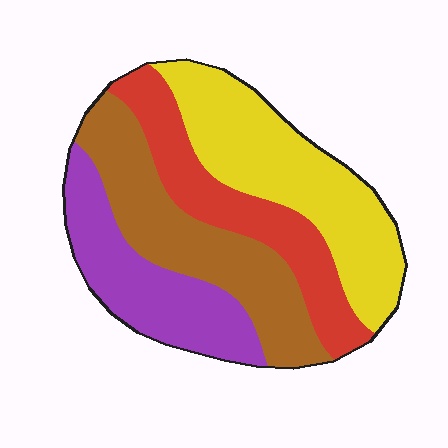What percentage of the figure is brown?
Brown covers about 25% of the figure.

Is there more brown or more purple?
Brown.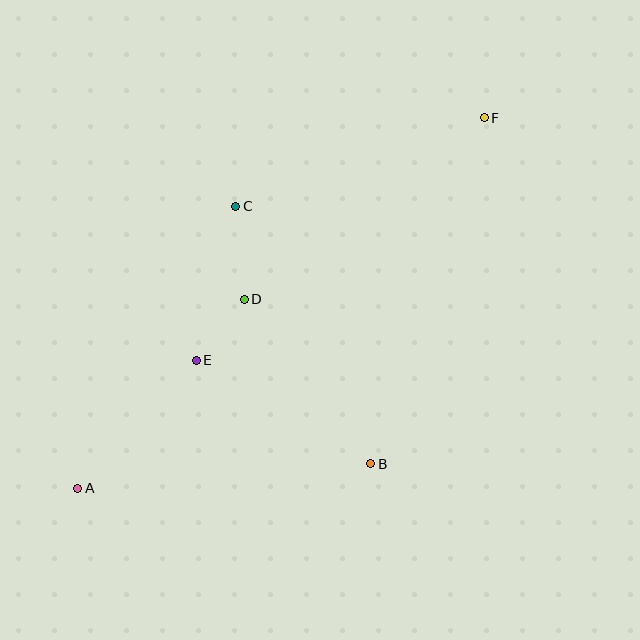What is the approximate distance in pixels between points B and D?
The distance between B and D is approximately 207 pixels.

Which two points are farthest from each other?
Points A and F are farthest from each other.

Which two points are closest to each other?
Points D and E are closest to each other.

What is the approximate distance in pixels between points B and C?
The distance between B and C is approximately 291 pixels.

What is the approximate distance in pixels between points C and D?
The distance between C and D is approximately 93 pixels.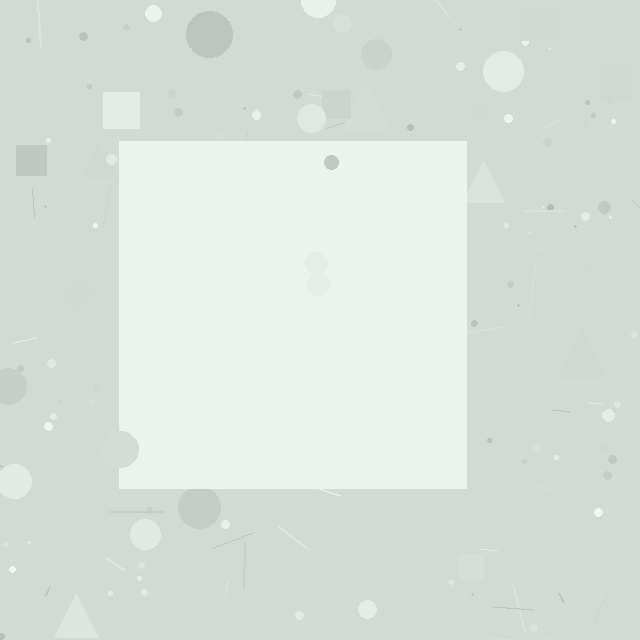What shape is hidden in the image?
A square is hidden in the image.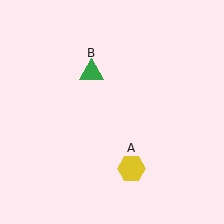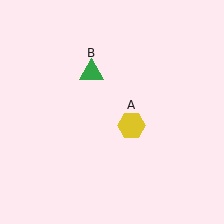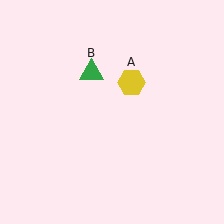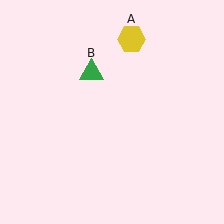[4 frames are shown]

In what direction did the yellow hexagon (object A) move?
The yellow hexagon (object A) moved up.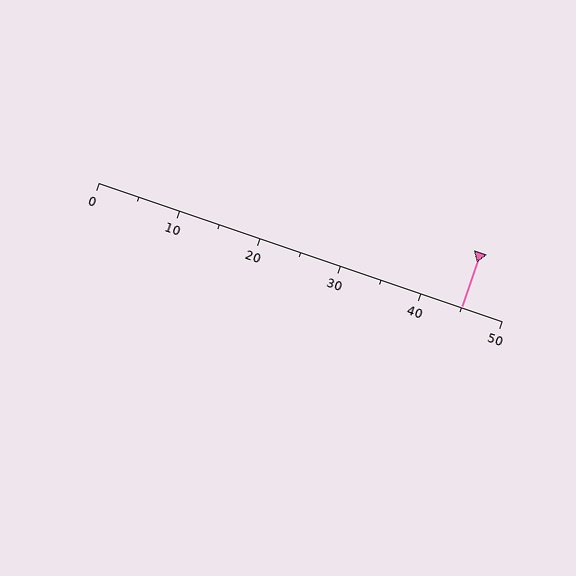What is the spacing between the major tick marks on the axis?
The major ticks are spaced 10 apart.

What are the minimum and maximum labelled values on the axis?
The axis runs from 0 to 50.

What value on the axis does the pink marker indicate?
The marker indicates approximately 45.